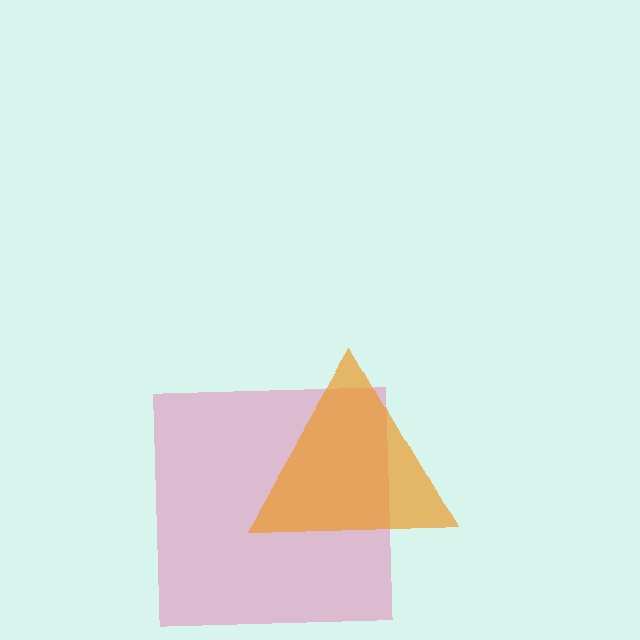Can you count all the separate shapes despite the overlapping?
Yes, there are 2 separate shapes.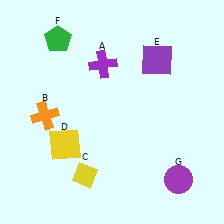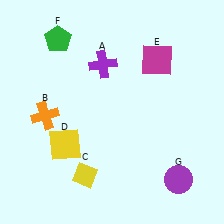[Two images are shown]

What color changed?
The square (E) changed from purple in Image 1 to magenta in Image 2.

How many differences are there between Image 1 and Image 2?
There is 1 difference between the two images.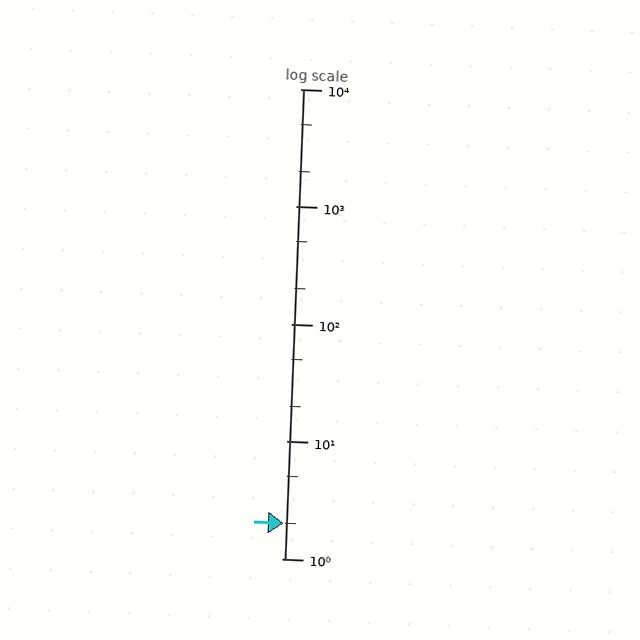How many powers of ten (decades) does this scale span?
The scale spans 4 decades, from 1 to 10000.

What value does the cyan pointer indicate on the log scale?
The pointer indicates approximately 2.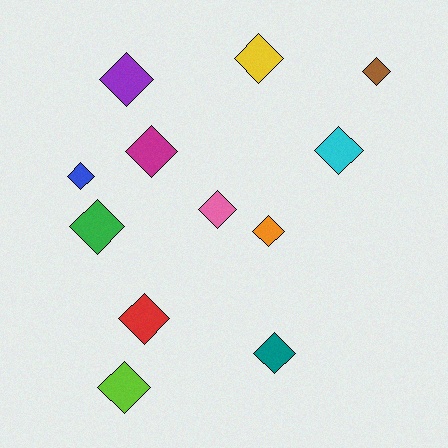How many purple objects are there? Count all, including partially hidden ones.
There is 1 purple object.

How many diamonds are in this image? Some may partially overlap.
There are 12 diamonds.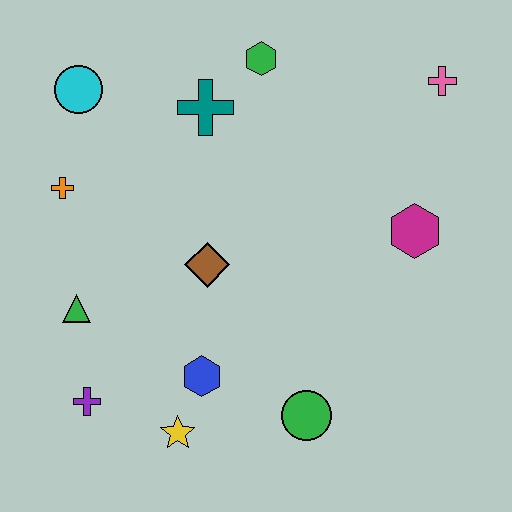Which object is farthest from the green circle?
The cyan circle is farthest from the green circle.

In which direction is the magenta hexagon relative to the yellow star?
The magenta hexagon is to the right of the yellow star.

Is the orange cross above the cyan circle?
No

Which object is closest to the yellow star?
The blue hexagon is closest to the yellow star.